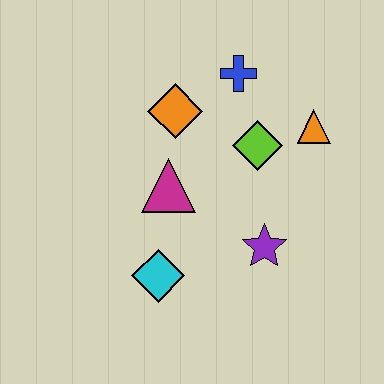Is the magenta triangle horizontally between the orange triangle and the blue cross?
No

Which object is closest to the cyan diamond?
The magenta triangle is closest to the cyan diamond.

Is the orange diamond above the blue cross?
No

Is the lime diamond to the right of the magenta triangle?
Yes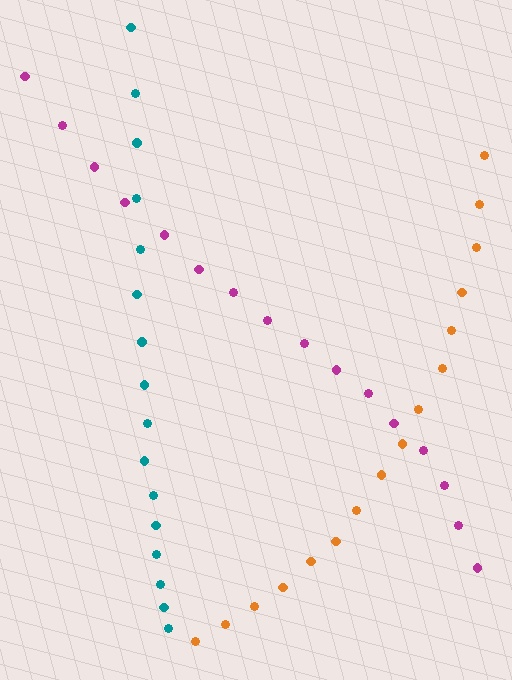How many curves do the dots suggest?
There are 3 distinct paths.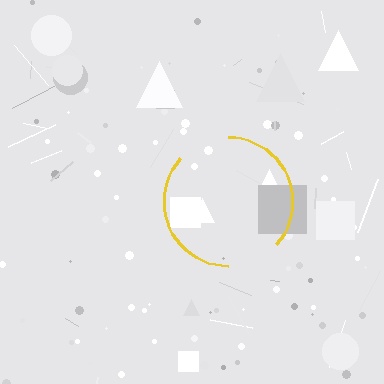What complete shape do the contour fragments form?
The contour fragments form a circle.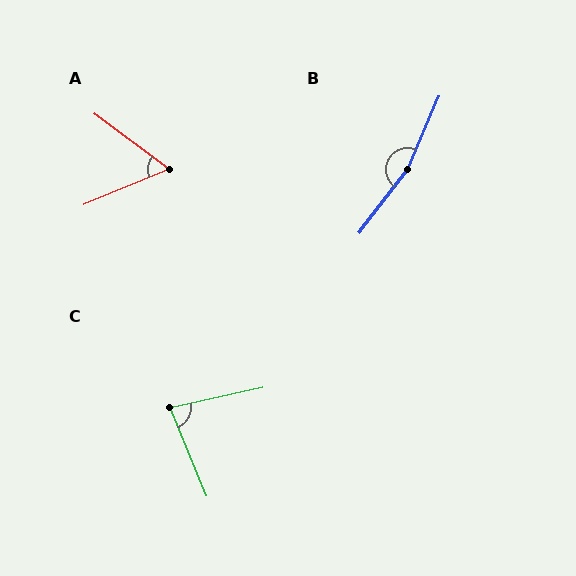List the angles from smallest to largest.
A (59°), C (80°), B (165°).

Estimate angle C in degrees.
Approximately 80 degrees.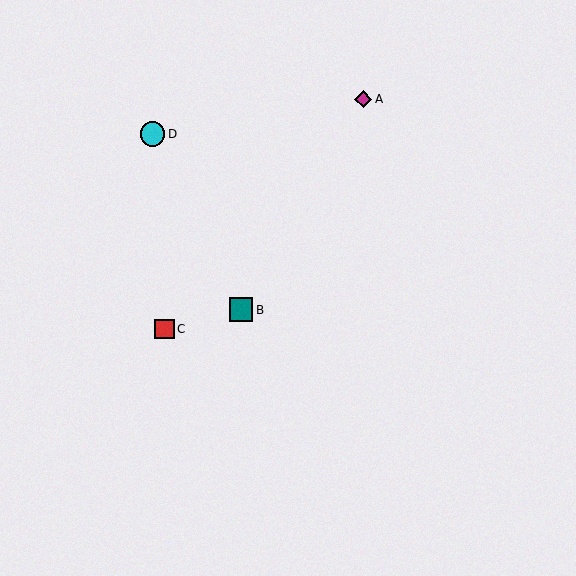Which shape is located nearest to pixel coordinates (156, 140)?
The cyan circle (labeled D) at (153, 134) is nearest to that location.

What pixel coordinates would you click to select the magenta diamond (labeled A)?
Click at (363, 99) to select the magenta diamond A.